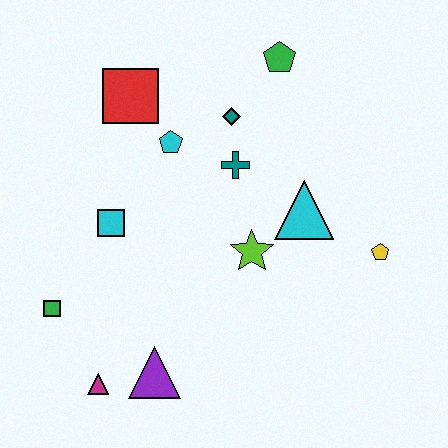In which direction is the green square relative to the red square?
The green square is below the red square.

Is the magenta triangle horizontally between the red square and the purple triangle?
No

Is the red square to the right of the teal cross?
No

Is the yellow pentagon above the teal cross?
No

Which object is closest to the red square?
The cyan pentagon is closest to the red square.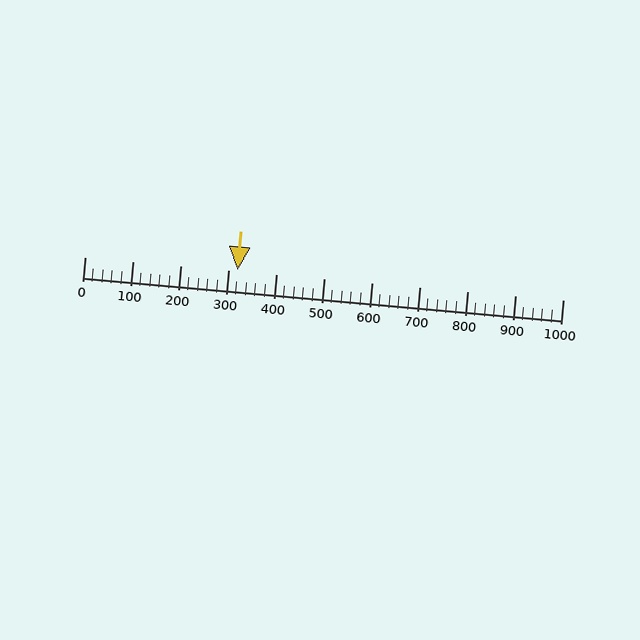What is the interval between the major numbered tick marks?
The major tick marks are spaced 100 units apart.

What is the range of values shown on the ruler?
The ruler shows values from 0 to 1000.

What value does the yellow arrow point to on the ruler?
The yellow arrow points to approximately 320.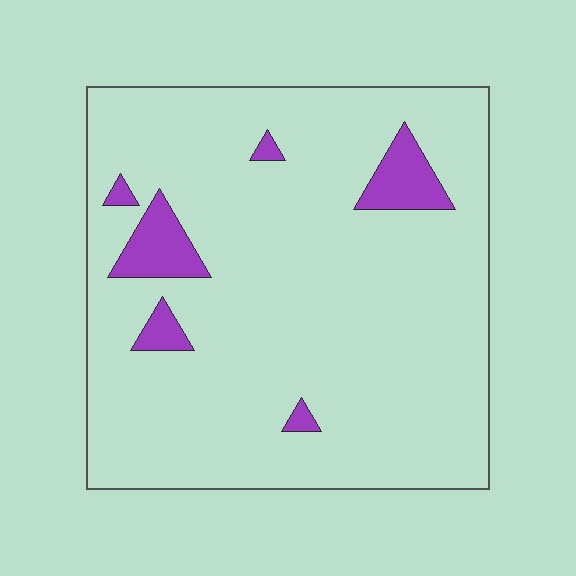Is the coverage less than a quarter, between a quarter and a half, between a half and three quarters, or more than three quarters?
Less than a quarter.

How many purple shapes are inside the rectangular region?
6.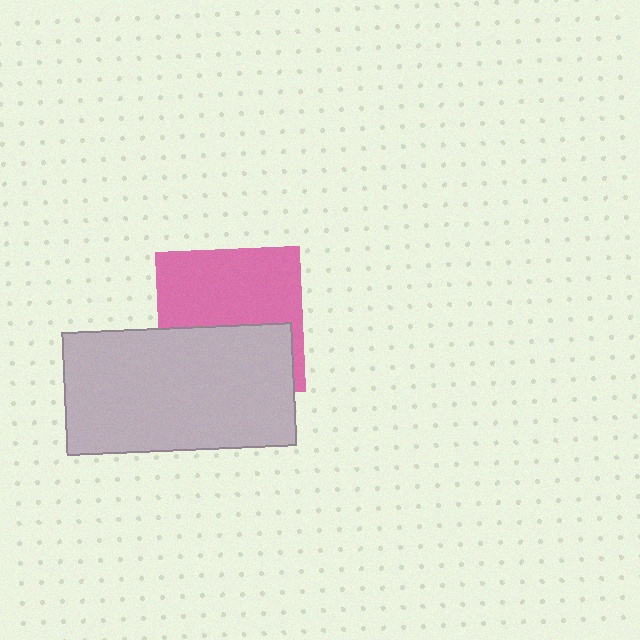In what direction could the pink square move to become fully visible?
The pink square could move up. That would shift it out from behind the light gray rectangle entirely.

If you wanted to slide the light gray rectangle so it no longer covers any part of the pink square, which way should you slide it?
Slide it down — that is the most direct way to separate the two shapes.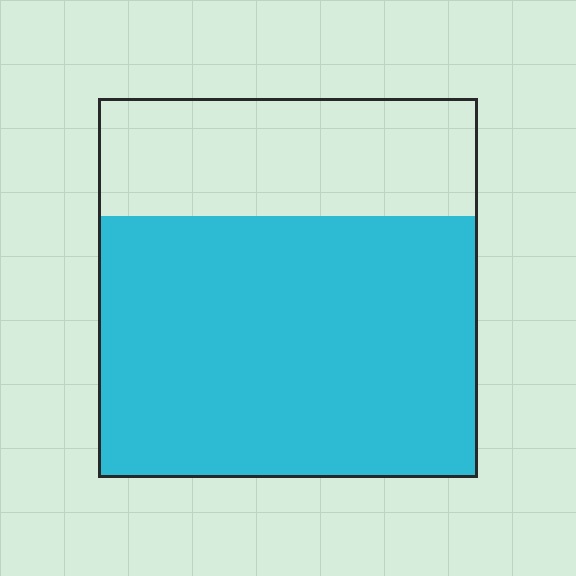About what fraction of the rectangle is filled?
About two thirds (2/3).